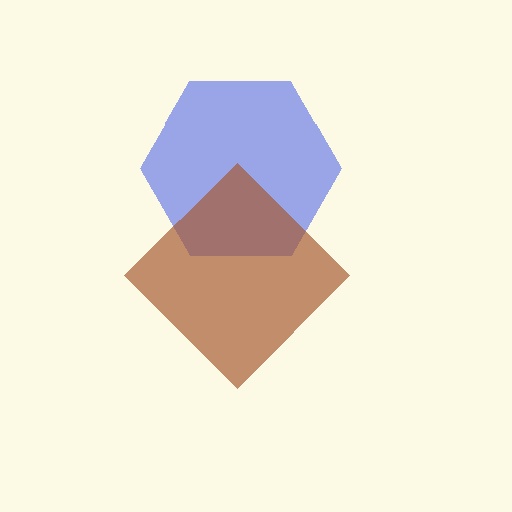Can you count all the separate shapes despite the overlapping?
Yes, there are 2 separate shapes.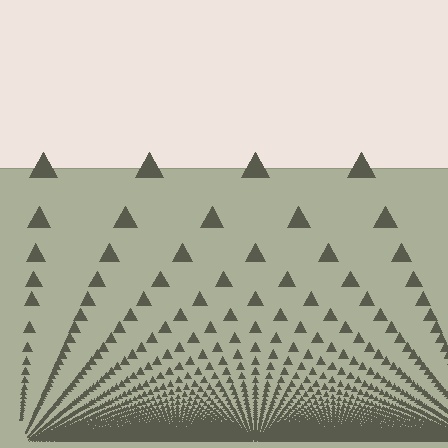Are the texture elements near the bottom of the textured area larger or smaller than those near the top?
Smaller. The gradient is inverted — elements near the bottom are smaller and denser.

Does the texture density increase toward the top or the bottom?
Density increases toward the bottom.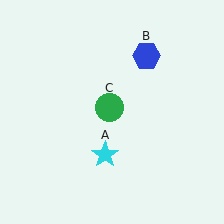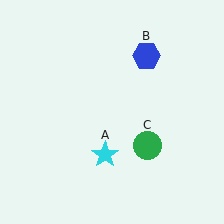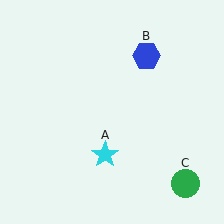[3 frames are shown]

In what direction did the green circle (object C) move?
The green circle (object C) moved down and to the right.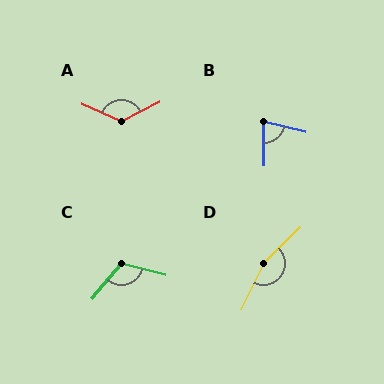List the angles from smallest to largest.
B (76°), C (115°), A (128°), D (160°).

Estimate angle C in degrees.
Approximately 115 degrees.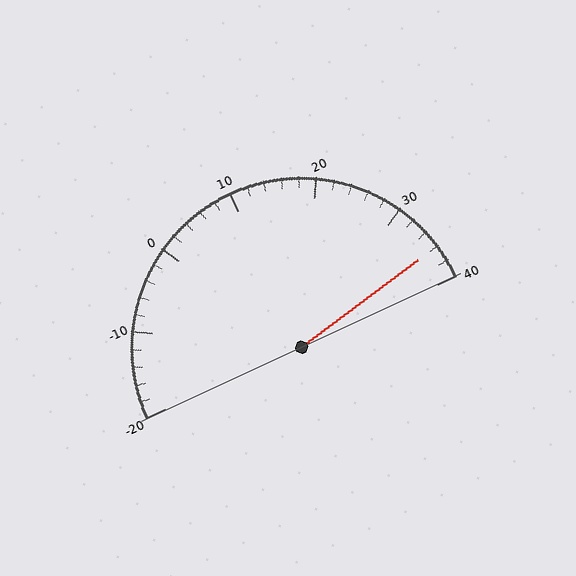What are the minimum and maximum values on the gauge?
The gauge ranges from -20 to 40.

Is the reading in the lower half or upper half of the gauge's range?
The reading is in the upper half of the range (-20 to 40).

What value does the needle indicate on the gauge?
The needle indicates approximately 36.